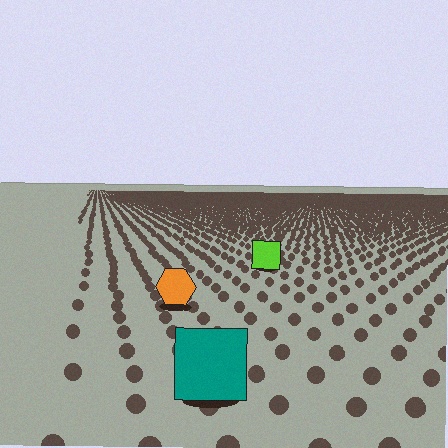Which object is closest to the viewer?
The teal square is closest. The texture marks near it are larger and more spread out.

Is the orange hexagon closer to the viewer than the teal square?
No. The teal square is closer — you can tell from the texture gradient: the ground texture is coarser near it.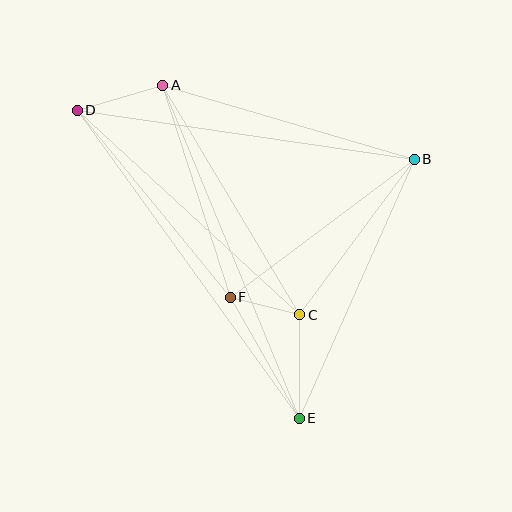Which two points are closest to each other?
Points C and F are closest to each other.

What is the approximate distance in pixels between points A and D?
The distance between A and D is approximately 89 pixels.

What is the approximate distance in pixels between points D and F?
The distance between D and F is approximately 242 pixels.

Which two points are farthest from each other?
Points D and E are farthest from each other.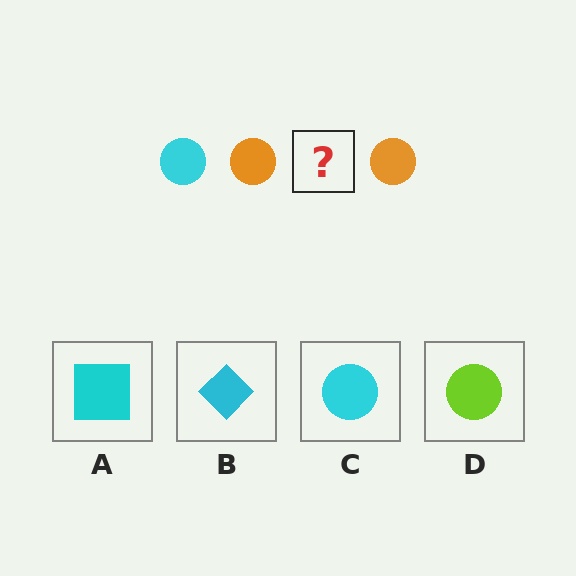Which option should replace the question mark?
Option C.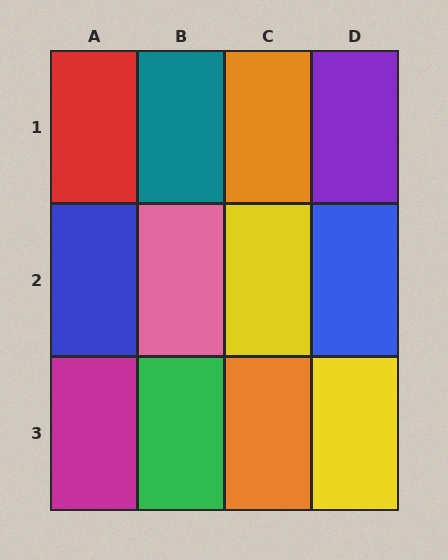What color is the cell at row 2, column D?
Blue.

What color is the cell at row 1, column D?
Purple.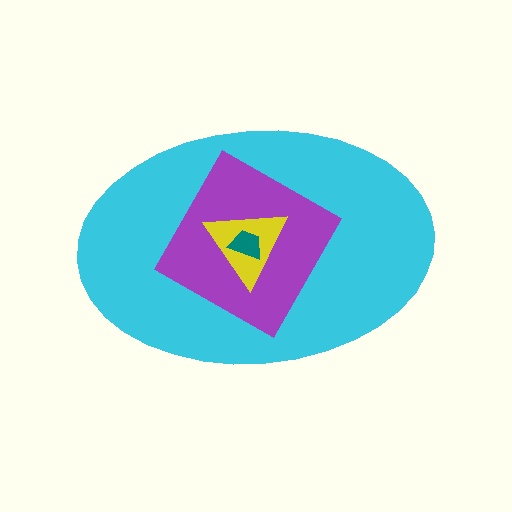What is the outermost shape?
The cyan ellipse.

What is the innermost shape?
The teal trapezoid.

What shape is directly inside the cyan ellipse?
The purple diamond.